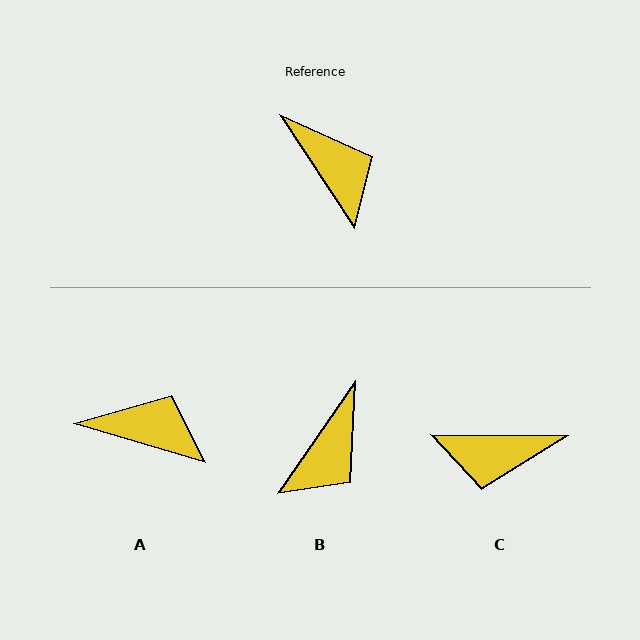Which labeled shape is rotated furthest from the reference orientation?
C, about 124 degrees away.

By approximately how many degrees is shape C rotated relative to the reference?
Approximately 124 degrees clockwise.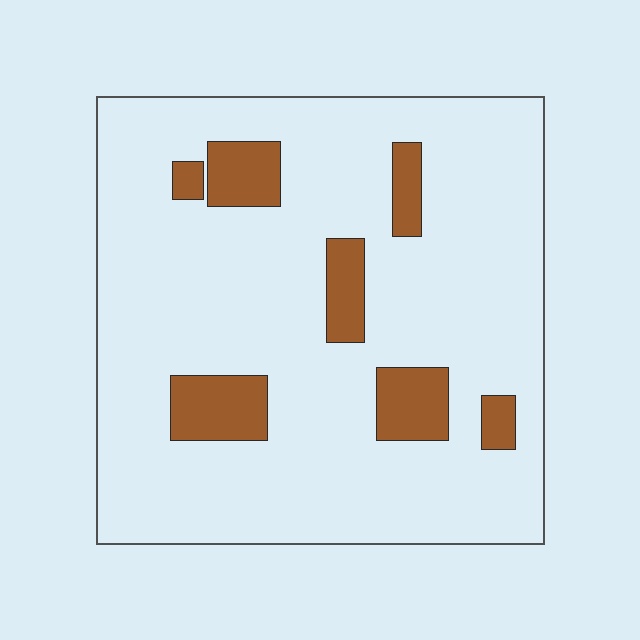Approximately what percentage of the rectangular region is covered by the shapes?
Approximately 15%.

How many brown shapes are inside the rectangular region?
7.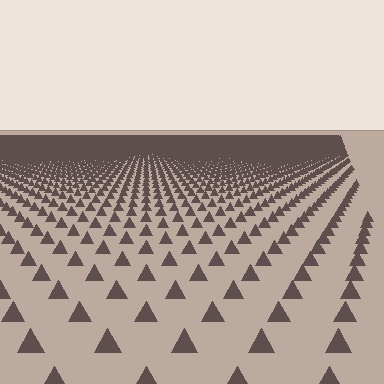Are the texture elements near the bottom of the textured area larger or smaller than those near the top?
Larger. Near the bottom, elements are closer to the viewer and appear at a bigger on-screen size.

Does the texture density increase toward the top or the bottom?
Density increases toward the top.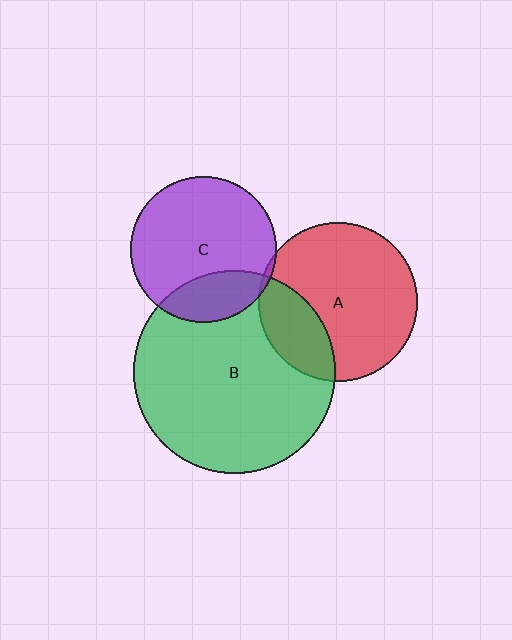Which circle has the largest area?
Circle B (green).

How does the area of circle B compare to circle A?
Approximately 1.6 times.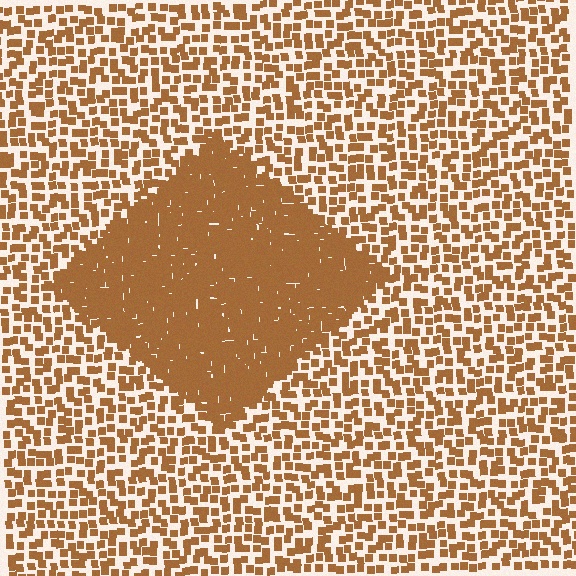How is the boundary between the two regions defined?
The boundary is defined by a change in element density (approximately 2.8x ratio). All elements are the same color, size, and shape.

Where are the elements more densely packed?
The elements are more densely packed inside the diamond boundary.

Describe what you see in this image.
The image contains small brown elements arranged at two different densities. A diamond-shaped region is visible where the elements are more densely packed than the surrounding area.